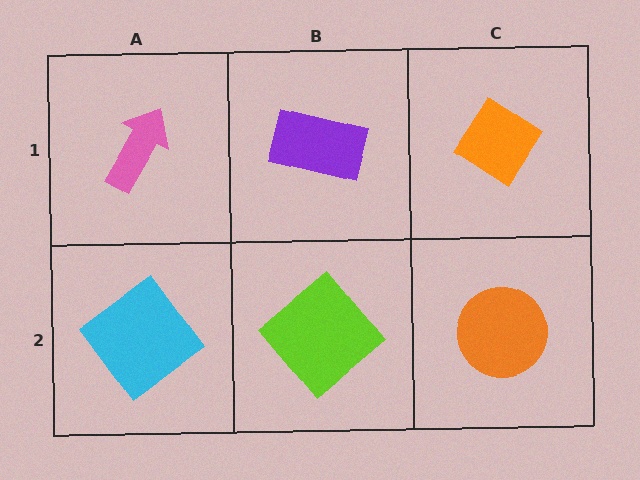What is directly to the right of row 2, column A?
A lime diamond.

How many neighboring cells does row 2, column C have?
2.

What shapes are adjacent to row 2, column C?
An orange diamond (row 1, column C), a lime diamond (row 2, column B).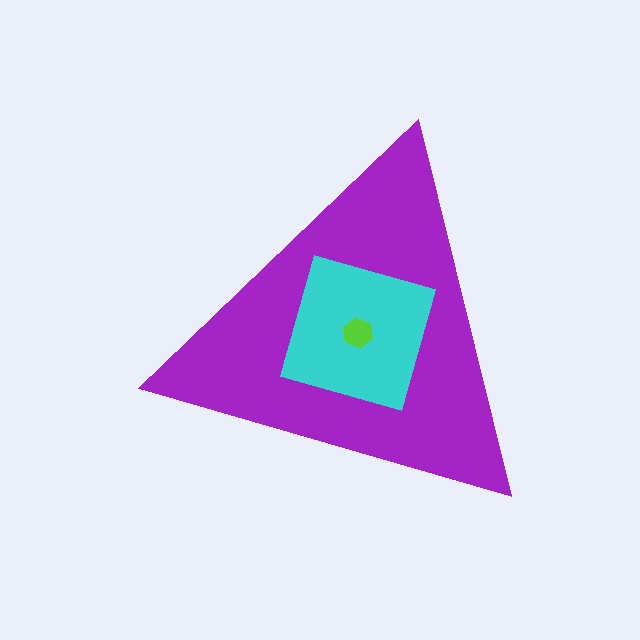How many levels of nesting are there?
3.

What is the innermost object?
The lime hexagon.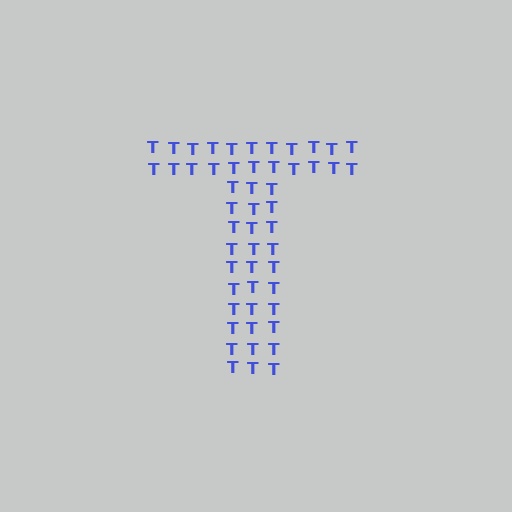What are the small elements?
The small elements are letter T's.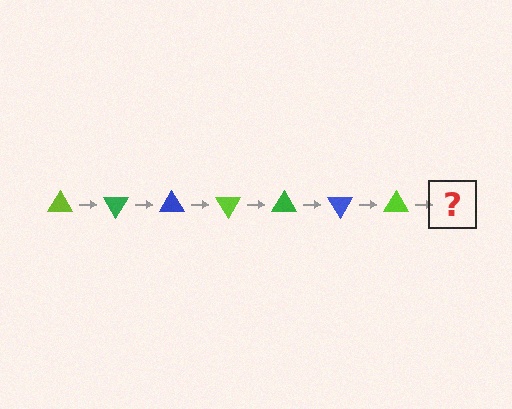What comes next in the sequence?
The next element should be a green triangle, rotated 420 degrees from the start.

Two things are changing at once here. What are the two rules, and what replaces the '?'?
The two rules are that it rotates 60 degrees each step and the color cycles through lime, green, and blue. The '?' should be a green triangle, rotated 420 degrees from the start.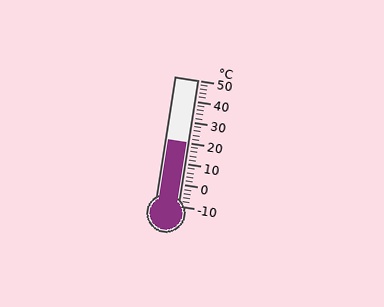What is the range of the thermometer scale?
The thermometer scale ranges from -10°C to 50°C.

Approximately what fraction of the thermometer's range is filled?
The thermometer is filled to approximately 50% of its range.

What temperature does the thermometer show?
The thermometer shows approximately 20°C.